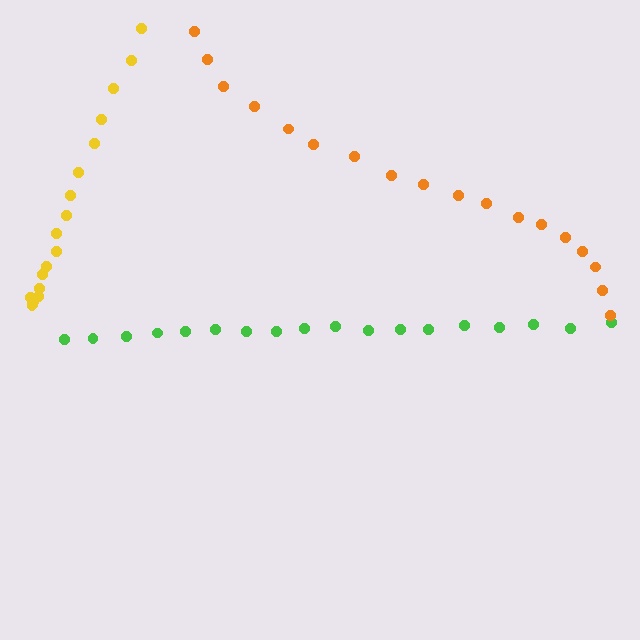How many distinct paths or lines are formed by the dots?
There are 3 distinct paths.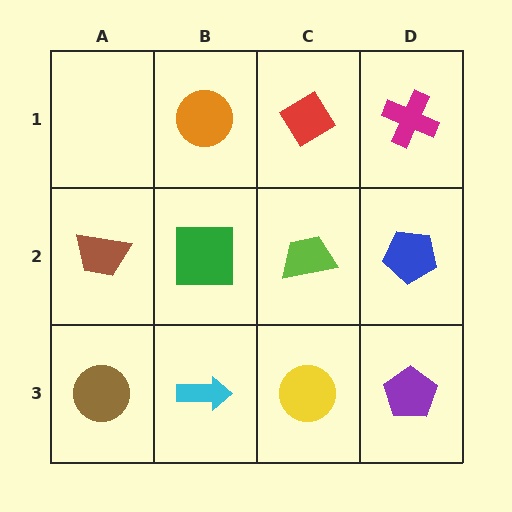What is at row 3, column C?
A yellow circle.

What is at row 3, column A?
A brown circle.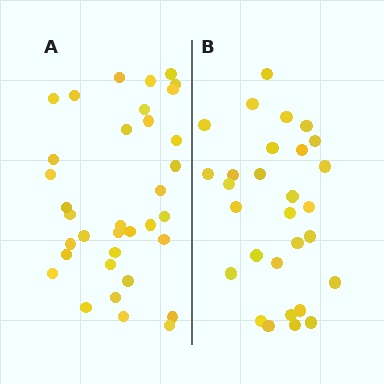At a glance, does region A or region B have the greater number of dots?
Region A (the left region) has more dots.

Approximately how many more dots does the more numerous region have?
Region A has about 6 more dots than region B.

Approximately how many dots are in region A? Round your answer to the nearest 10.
About 40 dots. (The exact count is 35, which rounds to 40.)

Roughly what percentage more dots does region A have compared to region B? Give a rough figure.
About 20% more.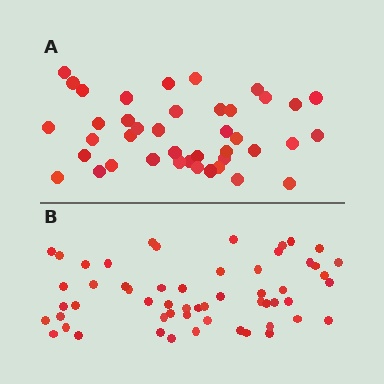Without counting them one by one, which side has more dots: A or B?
Region B (the bottom region) has more dots.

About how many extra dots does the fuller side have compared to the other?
Region B has approximately 15 more dots than region A.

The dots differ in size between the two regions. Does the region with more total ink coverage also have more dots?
No. Region A has more total ink coverage because its dots are larger, but region B actually contains more individual dots. Total area can be misleading — the number of items is what matters here.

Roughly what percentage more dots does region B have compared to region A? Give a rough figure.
About 35% more.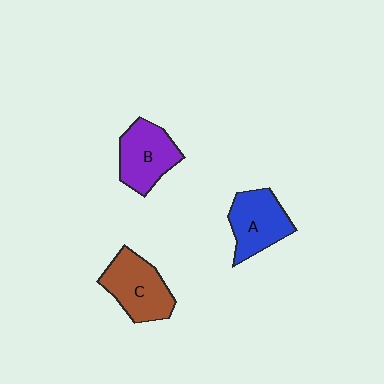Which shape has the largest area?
Shape C (brown).